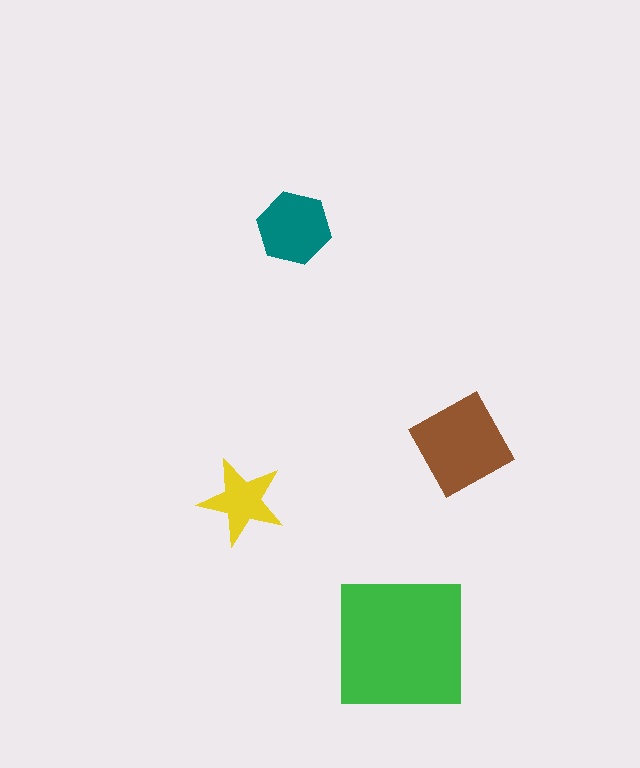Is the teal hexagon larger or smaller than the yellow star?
Larger.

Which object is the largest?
The green square.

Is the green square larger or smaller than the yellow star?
Larger.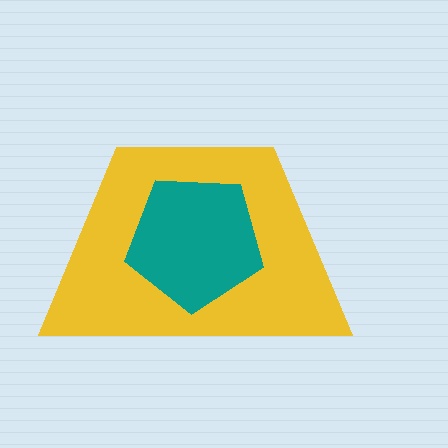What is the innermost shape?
The teal pentagon.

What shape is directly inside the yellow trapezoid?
The teal pentagon.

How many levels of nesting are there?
2.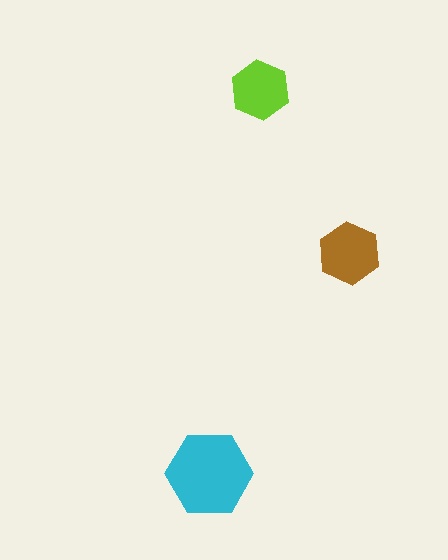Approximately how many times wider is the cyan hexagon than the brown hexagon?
About 1.5 times wider.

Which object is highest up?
The lime hexagon is topmost.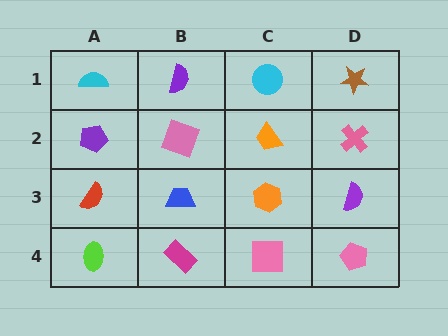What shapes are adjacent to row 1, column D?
A pink cross (row 2, column D), a cyan circle (row 1, column C).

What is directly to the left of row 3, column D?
An orange hexagon.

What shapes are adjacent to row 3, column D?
A pink cross (row 2, column D), a pink pentagon (row 4, column D), an orange hexagon (row 3, column C).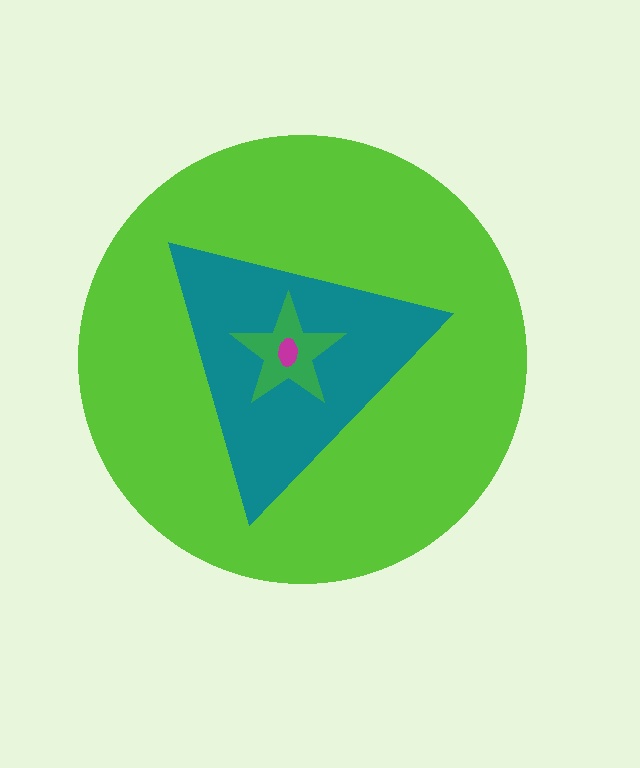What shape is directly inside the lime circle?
The teal triangle.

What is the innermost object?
The magenta ellipse.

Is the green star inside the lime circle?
Yes.